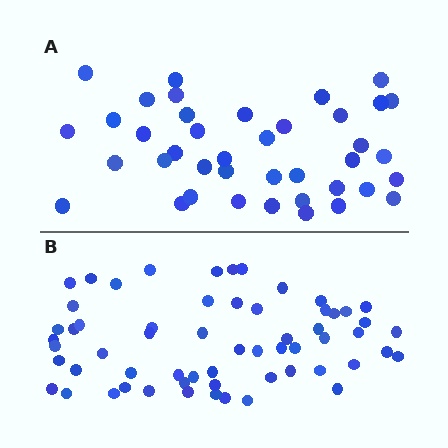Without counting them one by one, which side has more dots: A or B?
Region B (the bottom region) has more dots.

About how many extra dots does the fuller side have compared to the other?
Region B has approximately 20 more dots than region A.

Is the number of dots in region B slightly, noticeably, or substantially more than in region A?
Region B has substantially more. The ratio is roughly 1.5 to 1.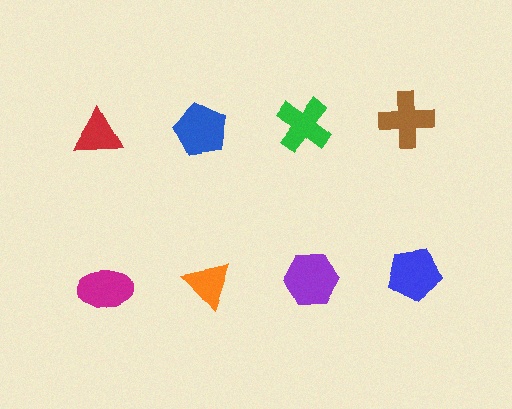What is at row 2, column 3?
A purple hexagon.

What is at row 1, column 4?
A brown cross.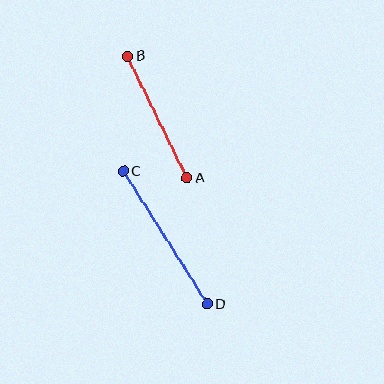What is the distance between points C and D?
The distance is approximately 157 pixels.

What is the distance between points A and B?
The distance is approximately 135 pixels.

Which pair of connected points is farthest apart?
Points C and D are farthest apart.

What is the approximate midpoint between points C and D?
The midpoint is at approximately (165, 238) pixels.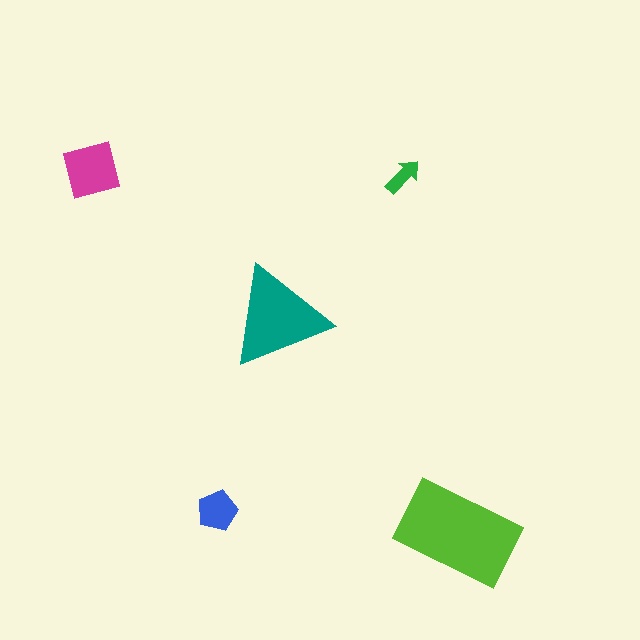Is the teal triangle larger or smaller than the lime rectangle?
Smaller.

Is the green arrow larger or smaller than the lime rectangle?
Smaller.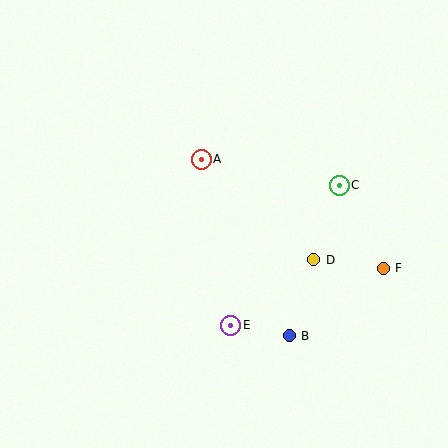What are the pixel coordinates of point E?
Point E is at (231, 325).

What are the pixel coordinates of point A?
Point A is at (201, 159).